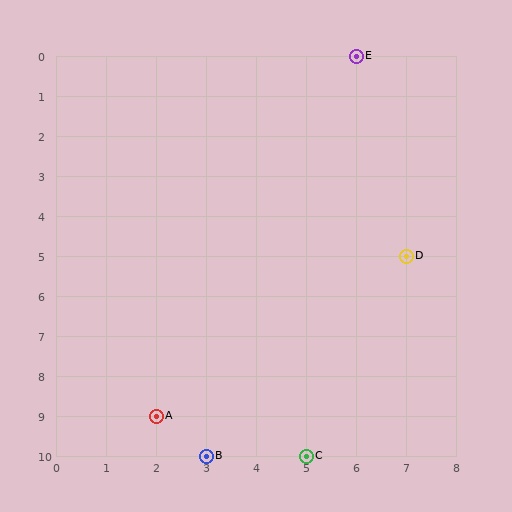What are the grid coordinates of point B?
Point B is at grid coordinates (3, 10).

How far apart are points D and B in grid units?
Points D and B are 4 columns and 5 rows apart (about 6.4 grid units diagonally).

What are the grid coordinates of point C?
Point C is at grid coordinates (5, 10).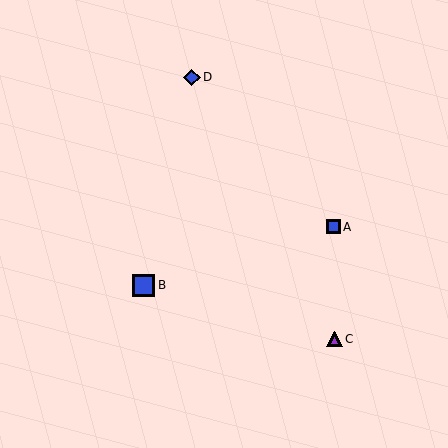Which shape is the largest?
The blue square (labeled B) is the largest.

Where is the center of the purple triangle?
The center of the purple triangle is at (334, 339).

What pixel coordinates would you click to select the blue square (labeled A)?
Click at (333, 227) to select the blue square A.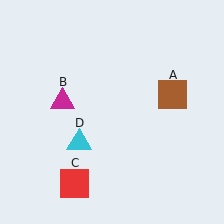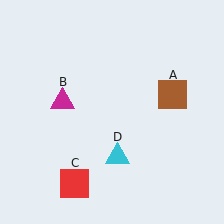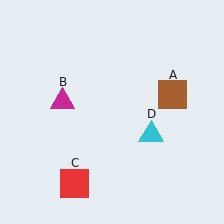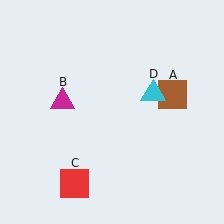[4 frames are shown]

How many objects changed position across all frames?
1 object changed position: cyan triangle (object D).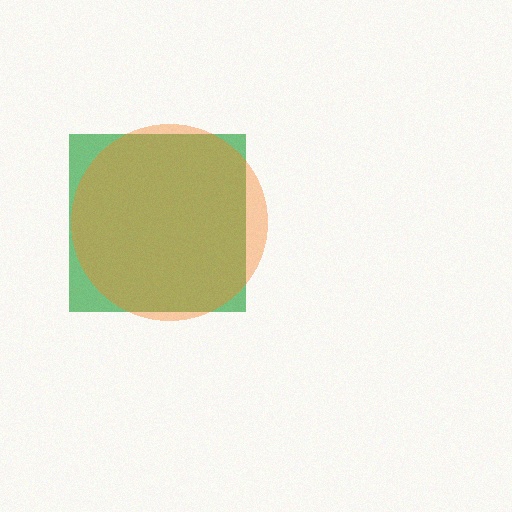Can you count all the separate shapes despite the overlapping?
Yes, there are 2 separate shapes.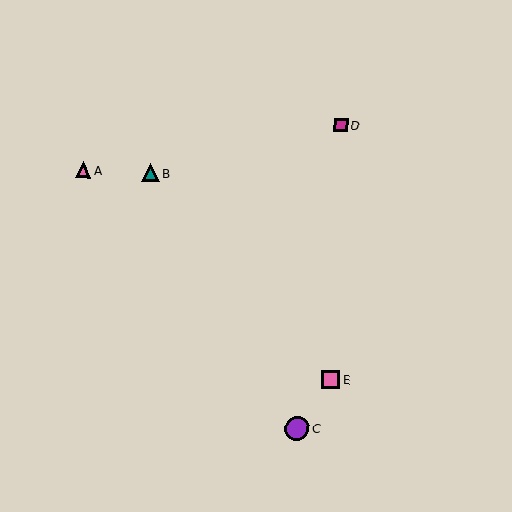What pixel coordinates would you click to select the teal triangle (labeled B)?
Click at (151, 173) to select the teal triangle B.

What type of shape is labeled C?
Shape C is a purple circle.